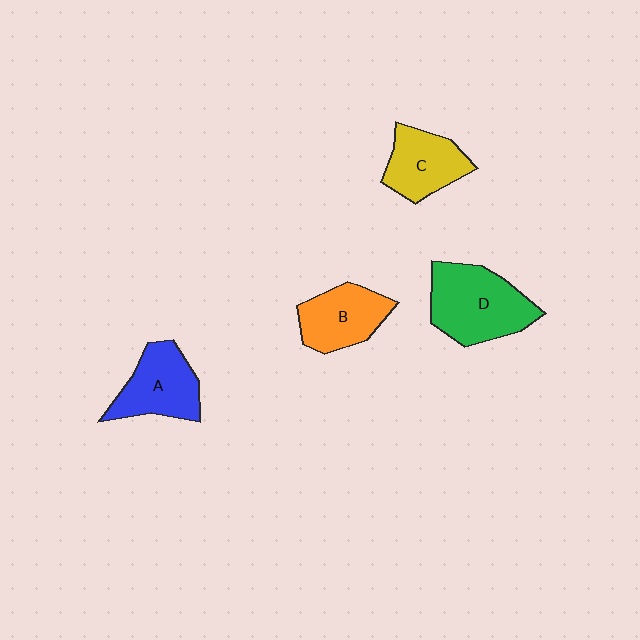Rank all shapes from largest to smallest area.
From largest to smallest: D (green), A (blue), B (orange), C (yellow).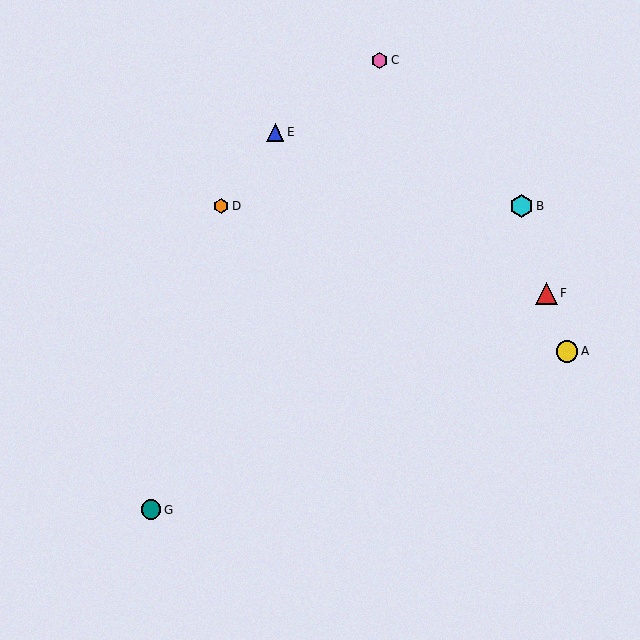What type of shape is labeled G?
Shape G is a teal circle.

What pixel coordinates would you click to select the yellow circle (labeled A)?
Click at (567, 351) to select the yellow circle A.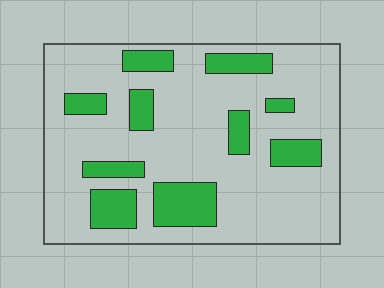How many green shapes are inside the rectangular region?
10.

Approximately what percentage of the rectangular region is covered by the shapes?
Approximately 20%.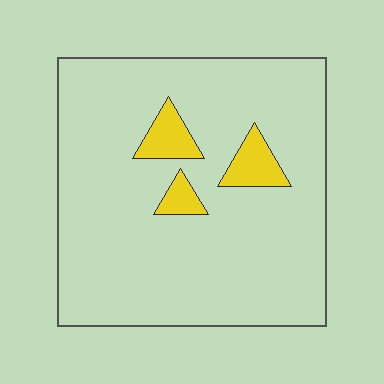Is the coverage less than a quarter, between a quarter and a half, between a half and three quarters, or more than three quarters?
Less than a quarter.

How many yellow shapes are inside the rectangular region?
3.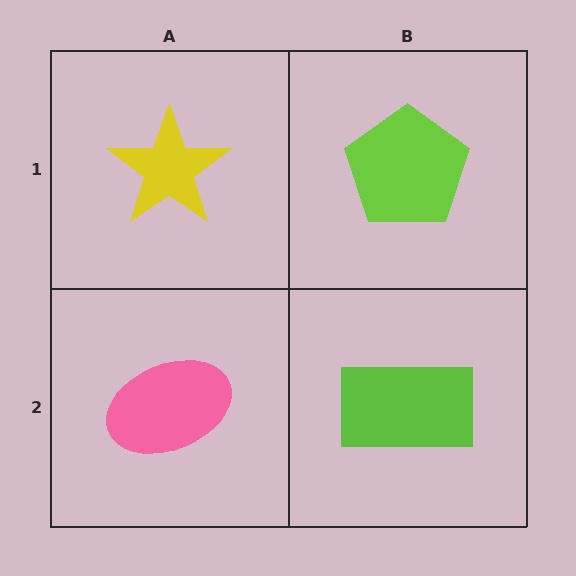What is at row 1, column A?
A yellow star.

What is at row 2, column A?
A pink ellipse.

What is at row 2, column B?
A lime rectangle.